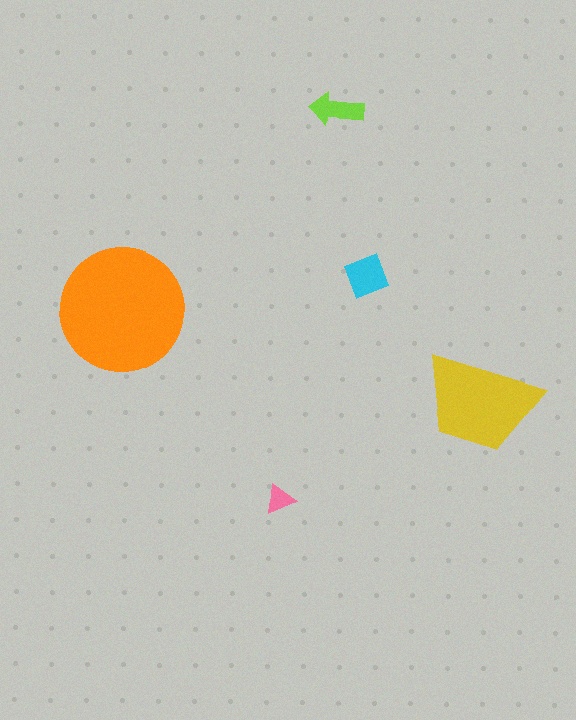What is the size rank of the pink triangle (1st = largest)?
5th.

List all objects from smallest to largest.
The pink triangle, the lime arrow, the cyan diamond, the yellow trapezoid, the orange circle.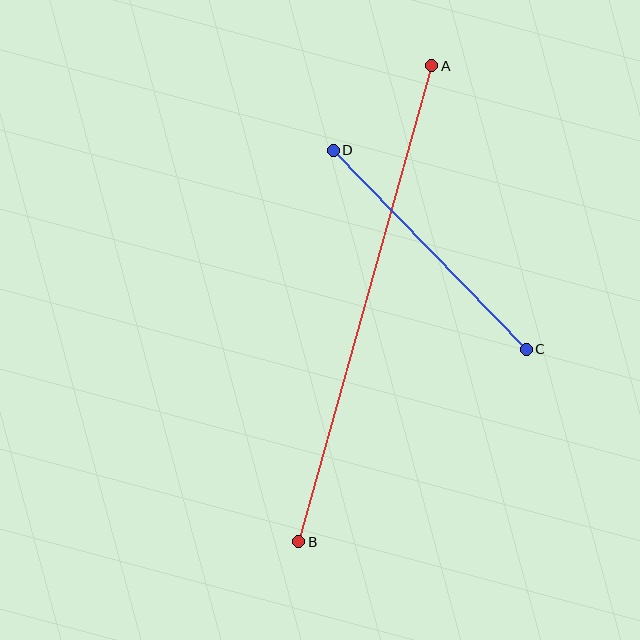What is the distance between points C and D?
The distance is approximately 277 pixels.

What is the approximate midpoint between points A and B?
The midpoint is at approximately (365, 304) pixels.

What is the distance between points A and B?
The distance is approximately 494 pixels.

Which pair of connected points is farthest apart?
Points A and B are farthest apart.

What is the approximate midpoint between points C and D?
The midpoint is at approximately (430, 250) pixels.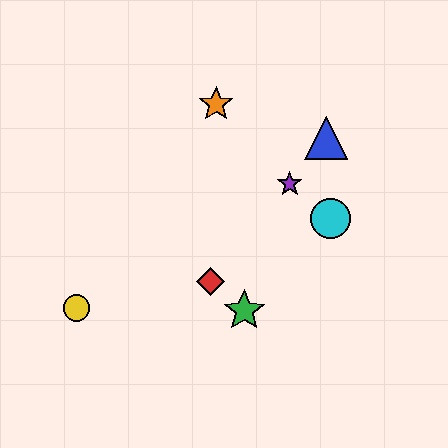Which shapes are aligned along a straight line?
The red diamond, the blue triangle, the purple star are aligned along a straight line.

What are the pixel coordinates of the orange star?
The orange star is at (216, 104).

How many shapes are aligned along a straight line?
3 shapes (the red diamond, the blue triangle, the purple star) are aligned along a straight line.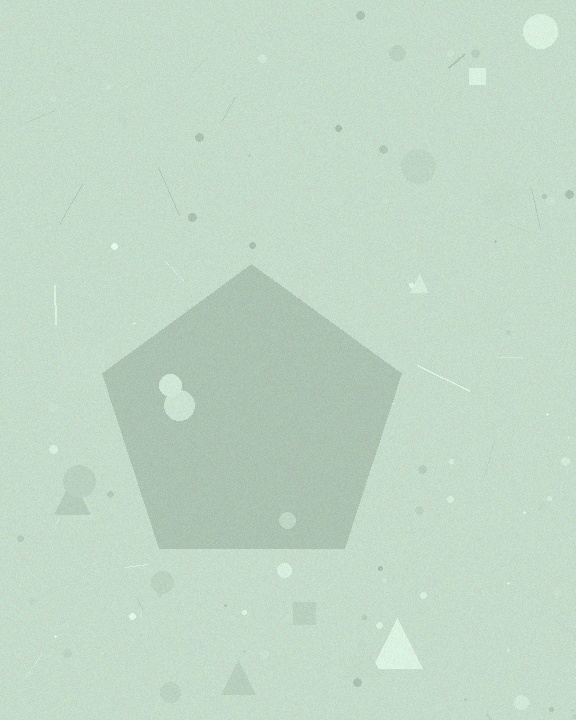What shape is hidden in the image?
A pentagon is hidden in the image.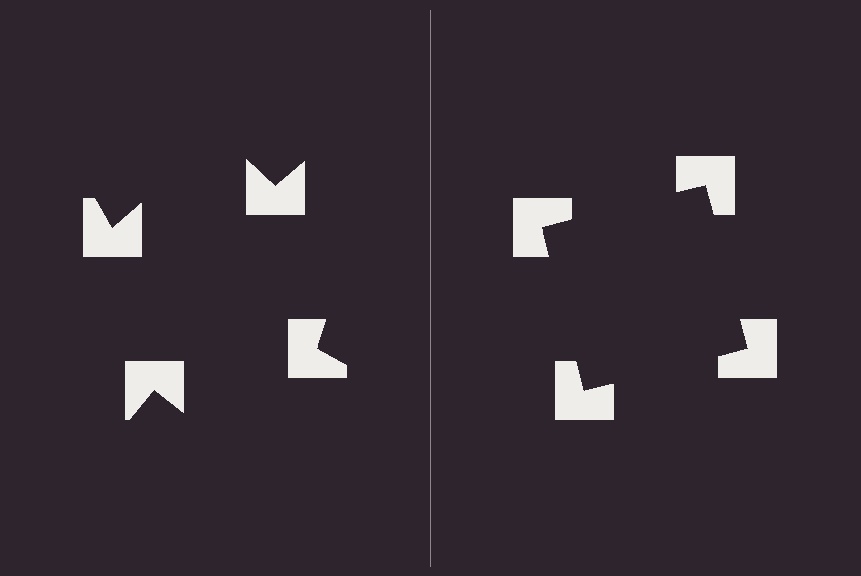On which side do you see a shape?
An illusory square appears on the right side. On the left side the wedge cuts are rotated, so no coherent shape forms.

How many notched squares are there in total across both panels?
8 — 4 on each side.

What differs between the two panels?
The notched squares are positioned identically on both sides; only the wedge orientations differ. On the right they align to a square; on the left they are misaligned.